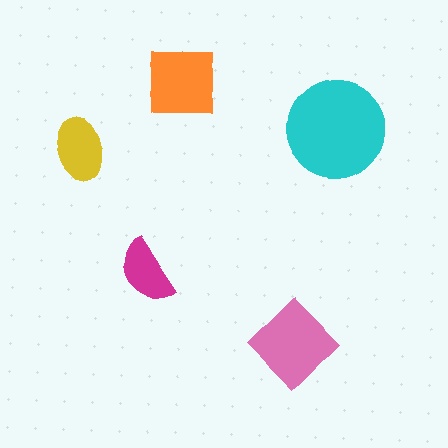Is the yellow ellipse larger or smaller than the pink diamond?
Smaller.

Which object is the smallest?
The magenta semicircle.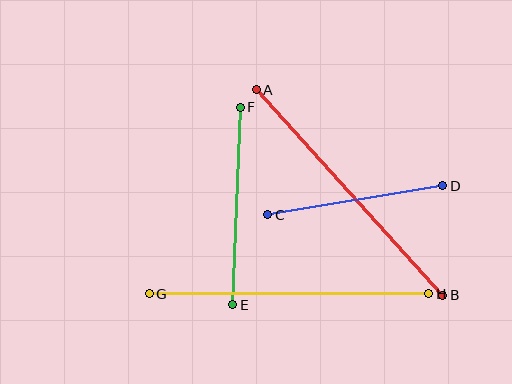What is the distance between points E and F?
The distance is approximately 198 pixels.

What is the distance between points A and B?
The distance is approximately 278 pixels.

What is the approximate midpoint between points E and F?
The midpoint is at approximately (236, 206) pixels.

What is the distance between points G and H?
The distance is approximately 279 pixels.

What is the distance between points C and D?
The distance is approximately 177 pixels.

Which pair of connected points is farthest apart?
Points G and H are farthest apart.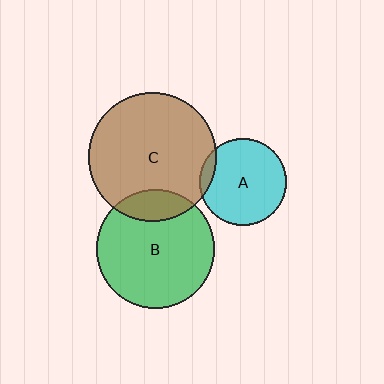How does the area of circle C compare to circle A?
Approximately 2.2 times.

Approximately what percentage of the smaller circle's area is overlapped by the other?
Approximately 10%.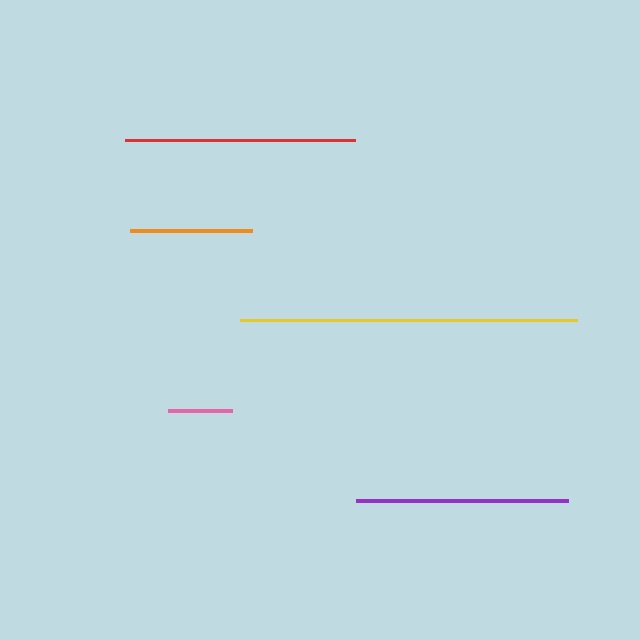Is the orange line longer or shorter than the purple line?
The purple line is longer than the orange line.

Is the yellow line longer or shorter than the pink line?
The yellow line is longer than the pink line.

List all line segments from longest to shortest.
From longest to shortest: yellow, red, purple, orange, pink.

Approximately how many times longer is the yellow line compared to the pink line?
The yellow line is approximately 5.2 times the length of the pink line.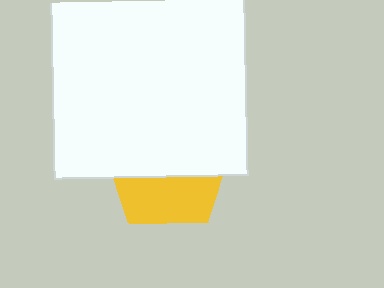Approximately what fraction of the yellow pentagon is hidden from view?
Roughly 61% of the yellow pentagon is hidden behind the white square.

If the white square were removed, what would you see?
You would see the complete yellow pentagon.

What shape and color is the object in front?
The object in front is a white square.